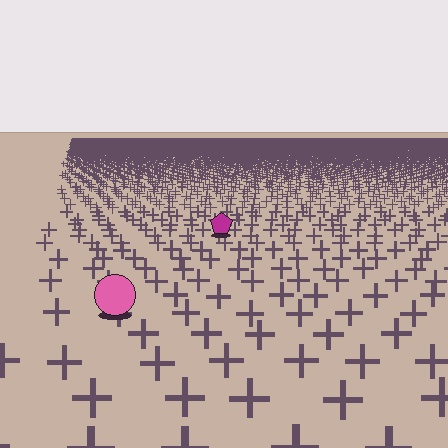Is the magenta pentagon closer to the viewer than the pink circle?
No. The pink circle is closer — you can tell from the texture gradient: the ground texture is coarser near it.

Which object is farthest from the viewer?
The magenta pentagon is farthest from the viewer. It appears smaller and the ground texture around it is denser.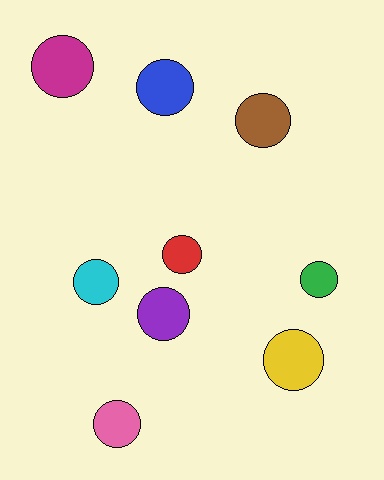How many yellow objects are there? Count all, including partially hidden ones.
There is 1 yellow object.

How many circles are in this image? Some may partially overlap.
There are 9 circles.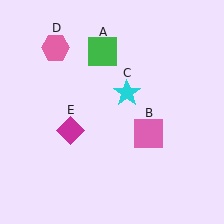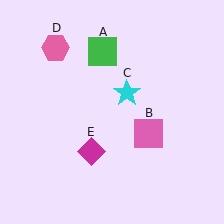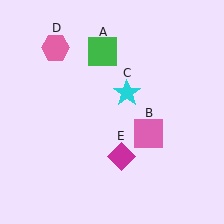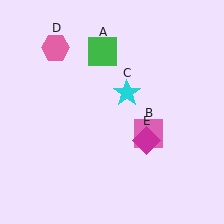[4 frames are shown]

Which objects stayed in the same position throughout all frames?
Green square (object A) and pink square (object B) and cyan star (object C) and pink hexagon (object D) remained stationary.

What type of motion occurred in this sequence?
The magenta diamond (object E) rotated counterclockwise around the center of the scene.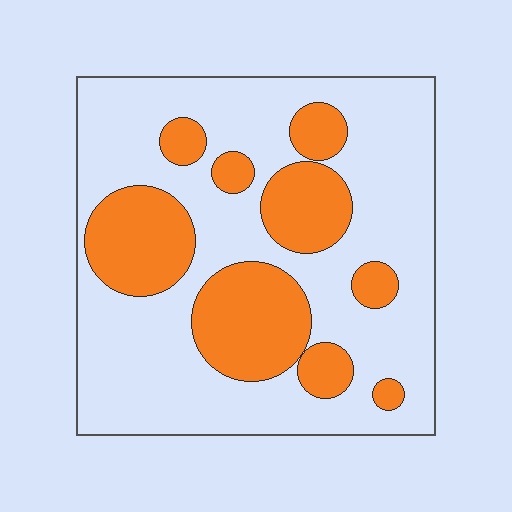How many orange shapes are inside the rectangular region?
9.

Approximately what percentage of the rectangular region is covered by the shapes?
Approximately 30%.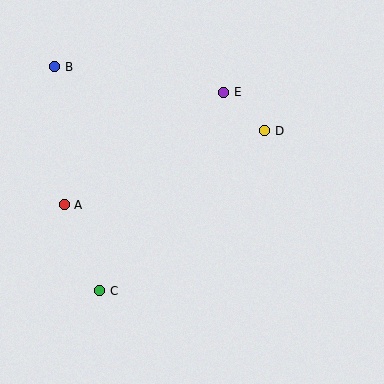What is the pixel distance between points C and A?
The distance between C and A is 93 pixels.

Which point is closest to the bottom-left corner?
Point C is closest to the bottom-left corner.